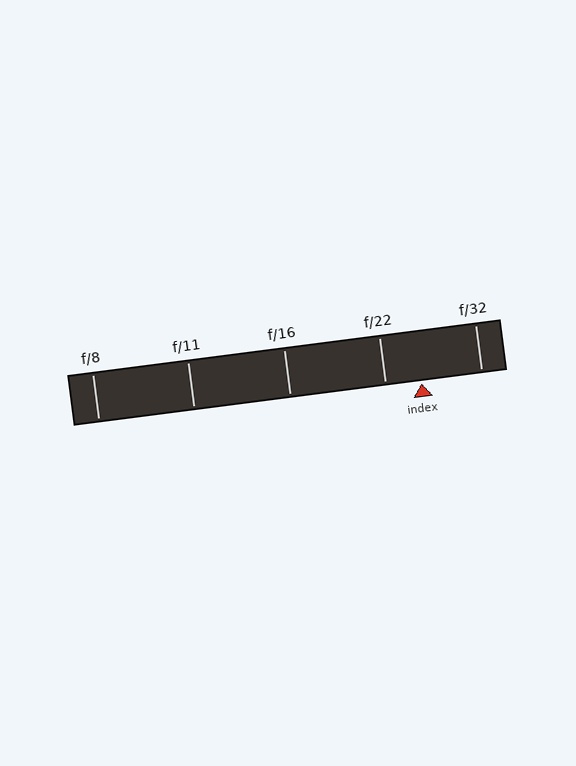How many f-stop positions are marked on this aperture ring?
There are 5 f-stop positions marked.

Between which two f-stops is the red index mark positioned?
The index mark is between f/22 and f/32.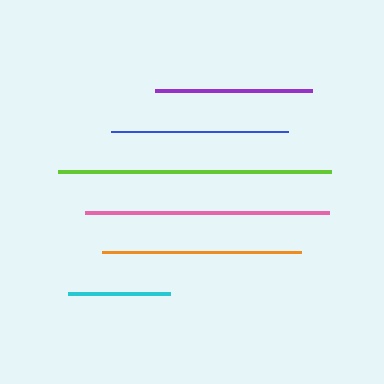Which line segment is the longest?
The lime line is the longest at approximately 273 pixels.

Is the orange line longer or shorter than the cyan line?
The orange line is longer than the cyan line.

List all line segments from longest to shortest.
From longest to shortest: lime, pink, orange, blue, purple, cyan.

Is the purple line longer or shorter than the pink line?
The pink line is longer than the purple line.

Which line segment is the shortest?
The cyan line is the shortest at approximately 102 pixels.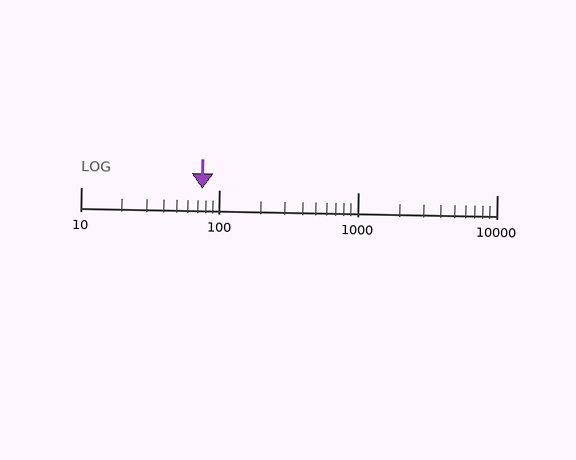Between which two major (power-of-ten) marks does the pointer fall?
The pointer is between 10 and 100.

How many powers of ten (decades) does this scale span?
The scale spans 3 decades, from 10 to 10000.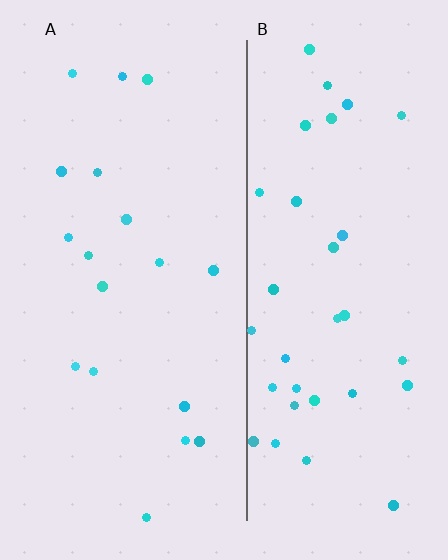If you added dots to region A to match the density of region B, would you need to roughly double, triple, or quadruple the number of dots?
Approximately double.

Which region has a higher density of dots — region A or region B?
B (the right).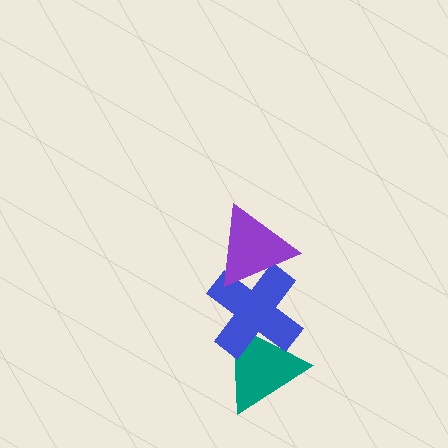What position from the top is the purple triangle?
The purple triangle is 1st from the top.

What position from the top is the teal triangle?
The teal triangle is 3rd from the top.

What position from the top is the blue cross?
The blue cross is 2nd from the top.